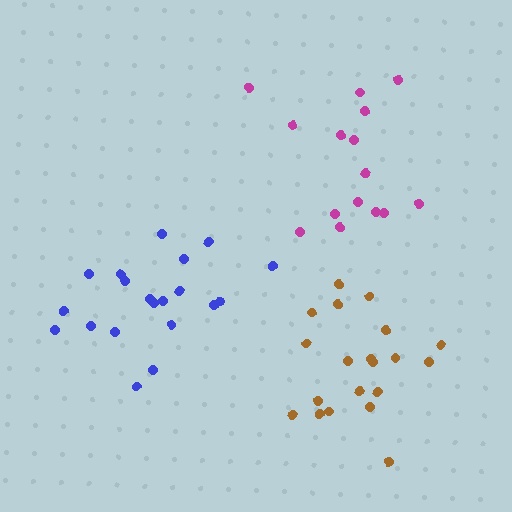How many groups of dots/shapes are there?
There are 3 groups.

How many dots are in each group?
Group 1: 20 dots, Group 2: 20 dots, Group 3: 15 dots (55 total).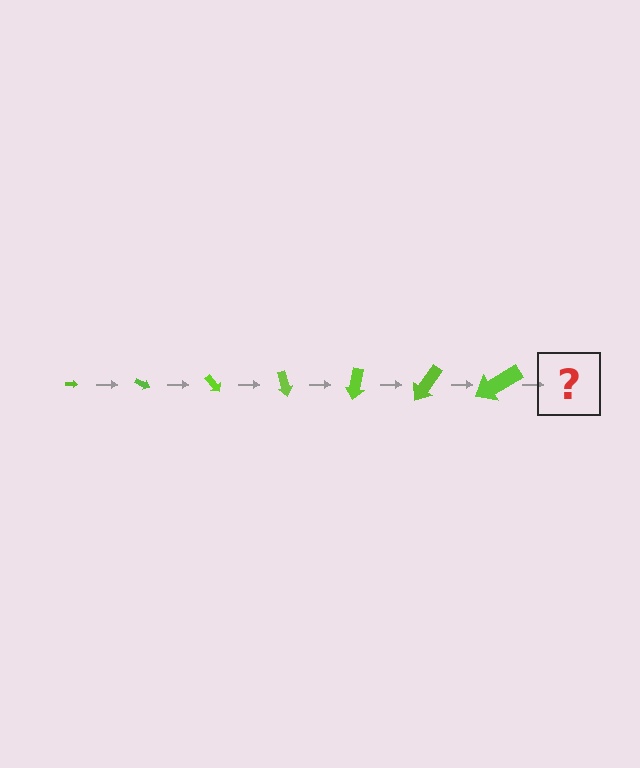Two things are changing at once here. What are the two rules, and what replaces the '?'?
The two rules are that the arrow grows larger each step and it rotates 25 degrees each step. The '?' should be an arrow, larger than the previous one and rotated 175 degrees from the start.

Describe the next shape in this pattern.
It should be an arrow, larger than the previous one and rotated 175 degrees from the start.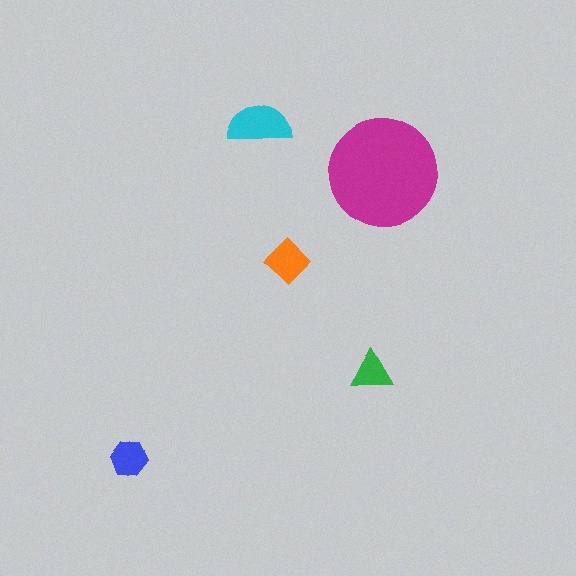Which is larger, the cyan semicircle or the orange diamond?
The cyan semicircle.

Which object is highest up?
The cyan semicircle is topmost.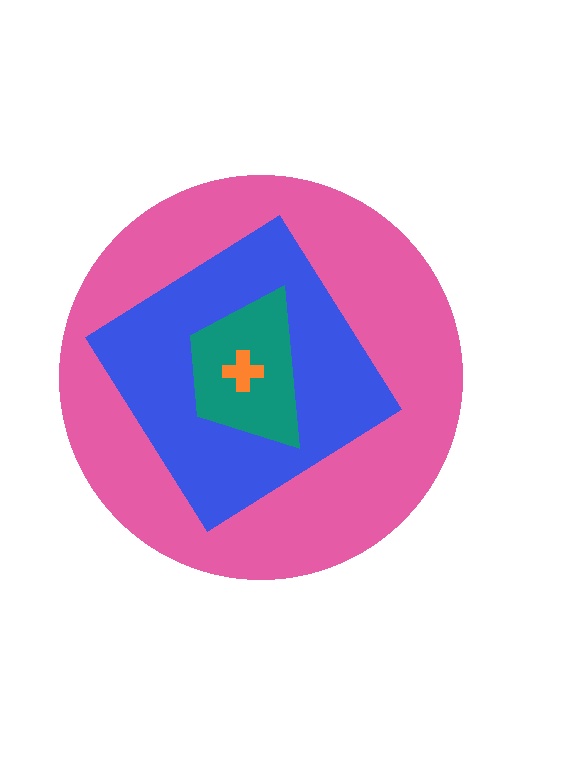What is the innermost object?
The orange cross.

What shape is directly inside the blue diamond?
The teal trapezoid.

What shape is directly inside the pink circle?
The blue diamond.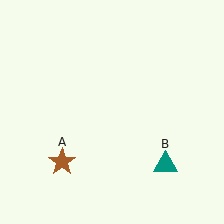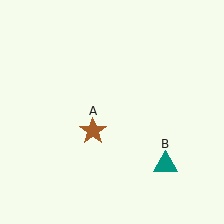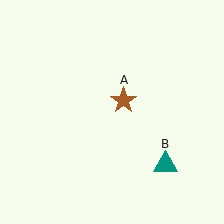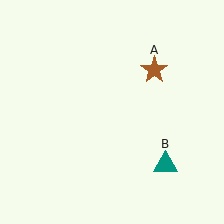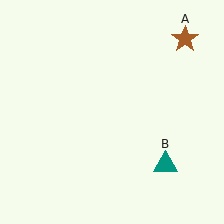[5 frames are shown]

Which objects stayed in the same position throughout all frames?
Teal triangle (object B) remained stationary.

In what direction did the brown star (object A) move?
The brown star (object A) moved up and to the right.